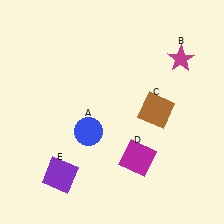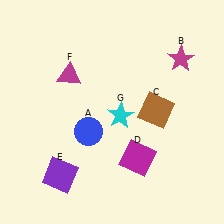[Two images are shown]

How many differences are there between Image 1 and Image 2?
There are 2 differences between the two images.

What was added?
A magenta triangle (F), a cyan star (G) were added in Image 2.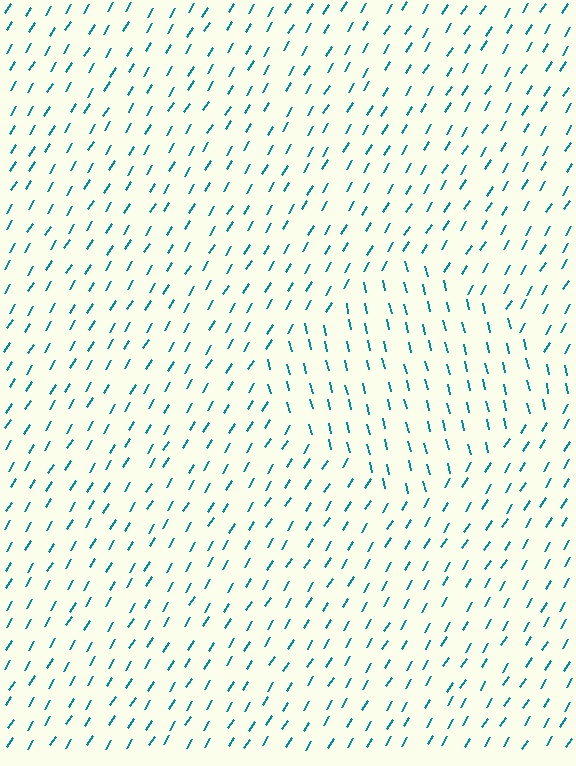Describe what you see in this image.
The image is filled with small teal line segments. A diamond region in the image has lines oriented differently from the surrounding lines, creating a visible texture boundary.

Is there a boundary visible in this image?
Yes, there is a texture boundary formed by a change in line orientation.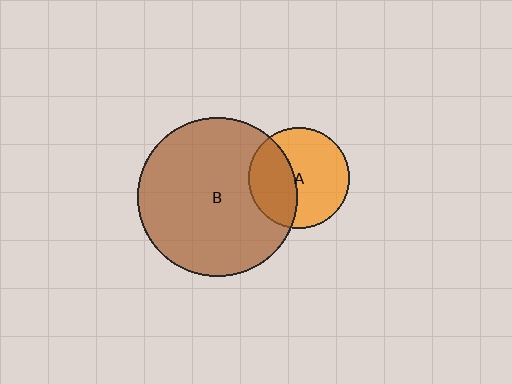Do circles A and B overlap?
Yes.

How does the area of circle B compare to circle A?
Approximately 2.5 times.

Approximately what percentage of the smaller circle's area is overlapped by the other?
Approximately 40%.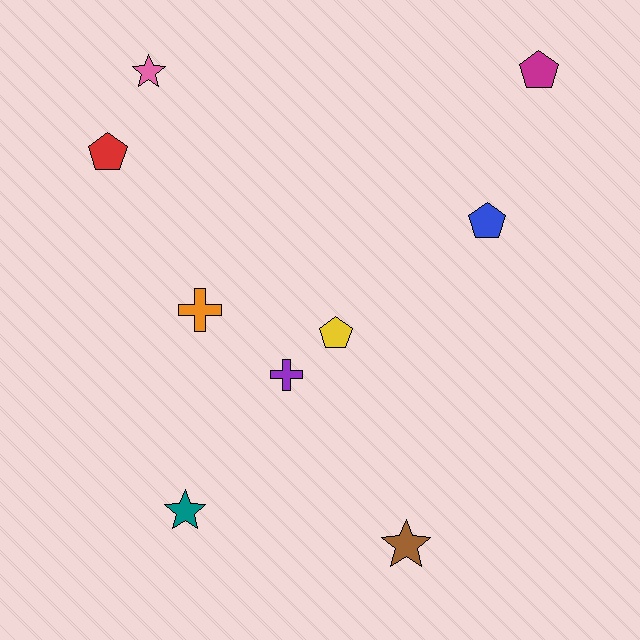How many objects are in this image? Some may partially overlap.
There are 9 objects.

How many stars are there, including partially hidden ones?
There are 3 stars.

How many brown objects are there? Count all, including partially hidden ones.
There is 1 brown object.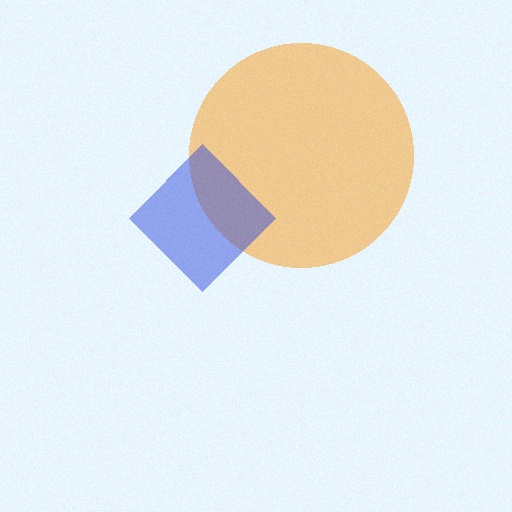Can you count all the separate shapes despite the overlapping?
Yes, there are 2 separate shapes.